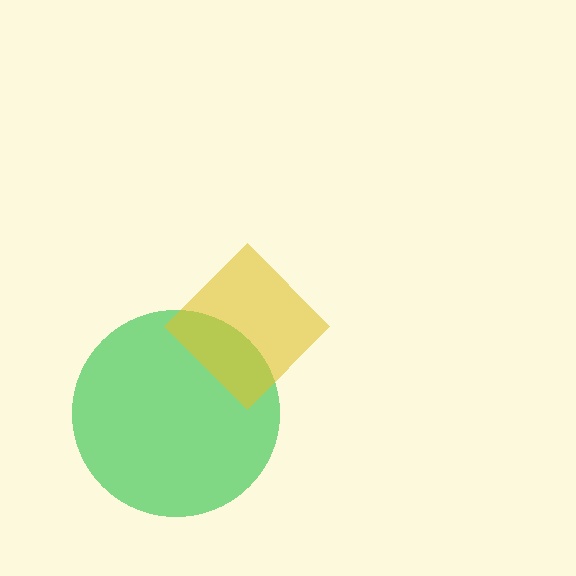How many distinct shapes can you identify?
There are 2 distinct shapes: a green circle, a yellow diamond.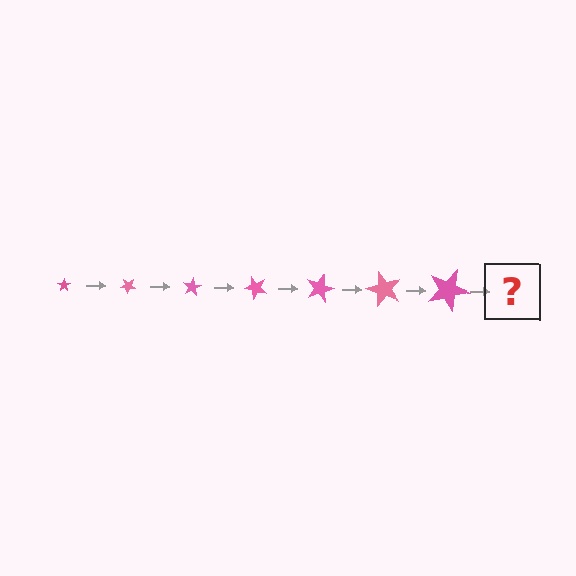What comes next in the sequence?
The next element should be a star, larger than the previous one and rotated 280 degrees from the start.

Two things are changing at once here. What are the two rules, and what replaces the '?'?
The two rules are that the star grows larger each step and it rotates 40 degrees each step. The '?' should be a star, larger than the previous one and rotated 280 degrees from the start.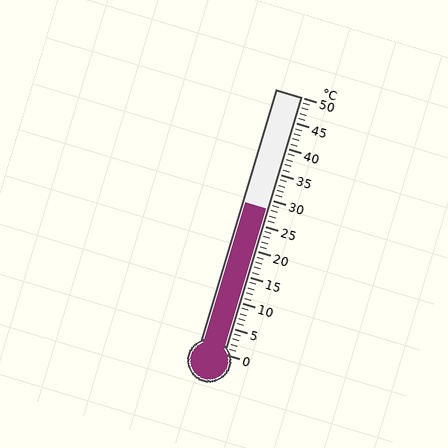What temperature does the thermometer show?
The thermometer shows approximately 28°C.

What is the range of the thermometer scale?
The thermometer scale ranges from 0°C to 50°C.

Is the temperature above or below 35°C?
The temperature is below 35°C.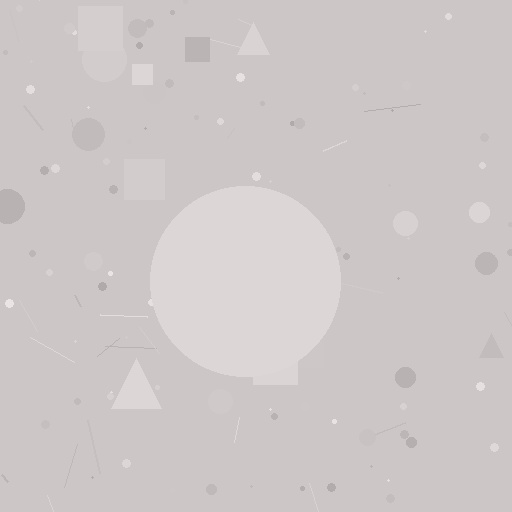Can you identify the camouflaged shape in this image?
The camouflaged shape is a circle.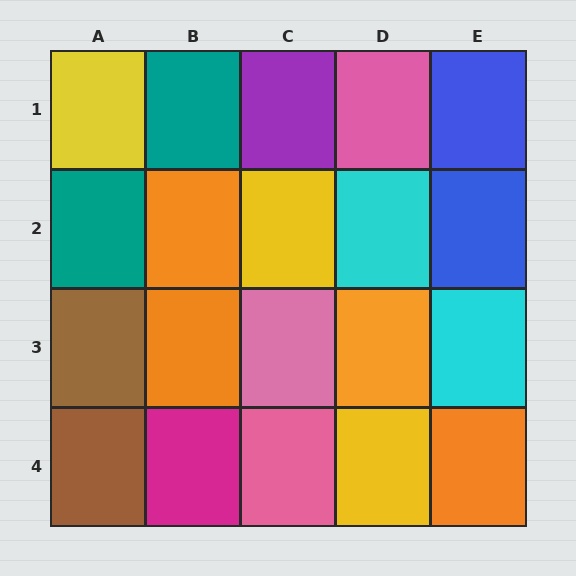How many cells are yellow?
3 cells are yellow.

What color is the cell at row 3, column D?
Orange.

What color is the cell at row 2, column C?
Yellow.